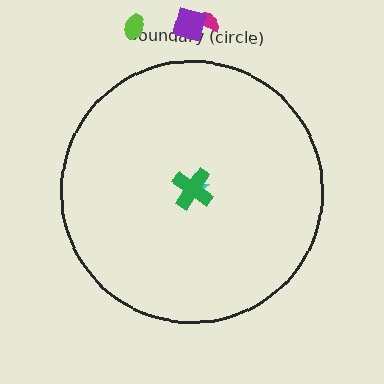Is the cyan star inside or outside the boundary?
Inside.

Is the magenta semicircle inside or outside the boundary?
Outside.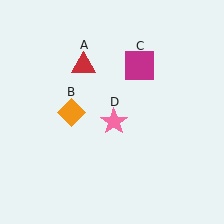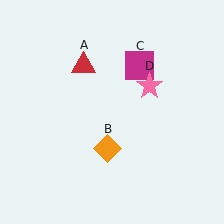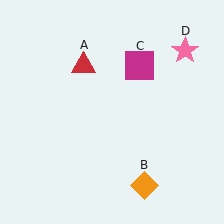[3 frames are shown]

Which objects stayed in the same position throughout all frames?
Red triangle (object A) and magenta square (object C) remained stationary.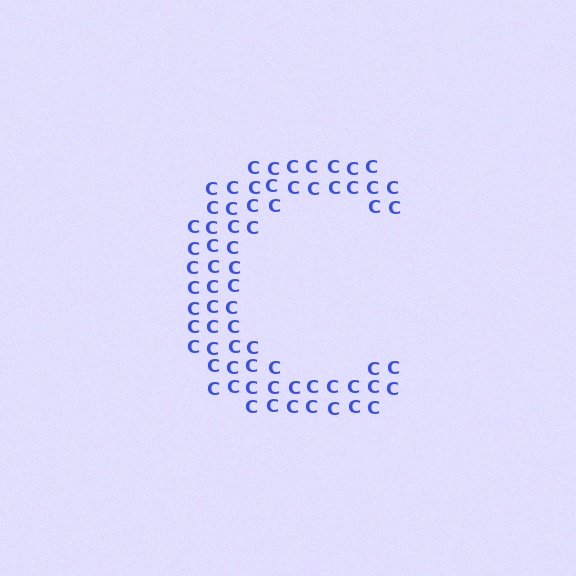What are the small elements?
The small elements are letter C's.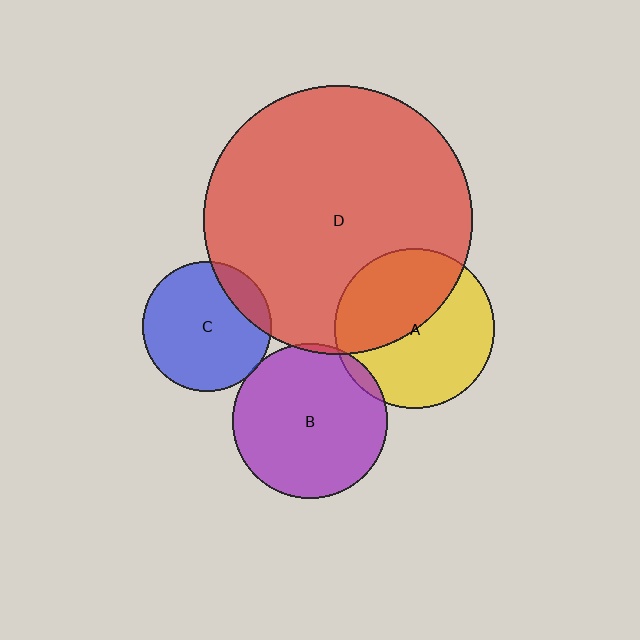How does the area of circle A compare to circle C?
Approximately 1.5 times.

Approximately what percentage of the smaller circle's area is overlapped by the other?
Approximately 15%.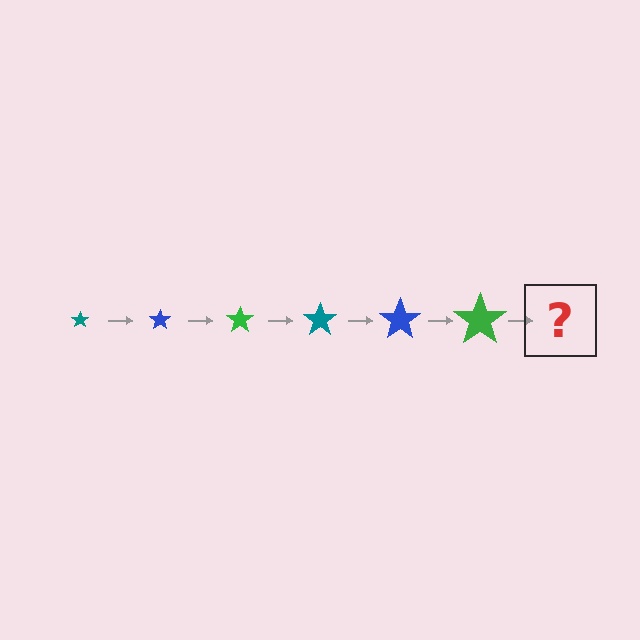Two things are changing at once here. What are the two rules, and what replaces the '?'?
The two rules are that the star grows larger each step and the color cycles through teal, blue, and green. The '?' should be a teal star, larger than the previous one.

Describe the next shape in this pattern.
It should be a teal star, larger than the previous one.